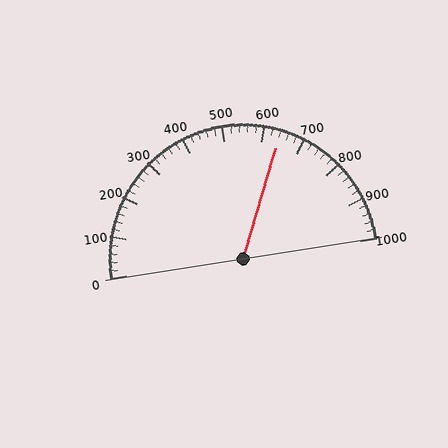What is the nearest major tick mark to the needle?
The nearest major tick mark is 600.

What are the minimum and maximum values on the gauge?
The gauge ranges from 0 to 1000.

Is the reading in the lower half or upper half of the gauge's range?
The reading is in the upper half of the range (0 to 1000).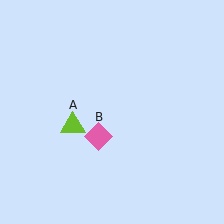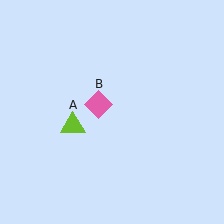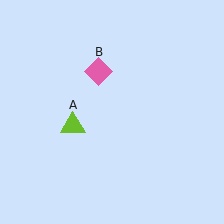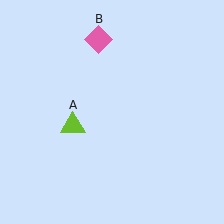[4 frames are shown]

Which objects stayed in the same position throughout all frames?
Lime triangle (object A) remained stationary.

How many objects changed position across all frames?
1 object changed position: pink diamond (object B).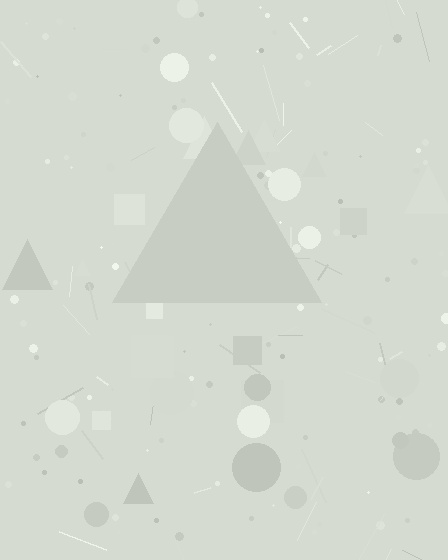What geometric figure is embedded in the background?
A triangle is embedded in the background.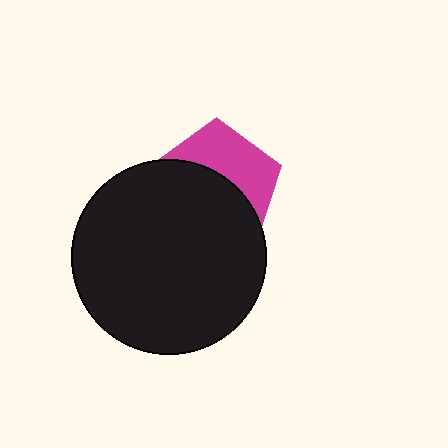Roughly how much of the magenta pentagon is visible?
A small part of it is visible (roughly 42%).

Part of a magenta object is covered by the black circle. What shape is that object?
It is a pentagon.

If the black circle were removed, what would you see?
You would see the complete magenta pentagon.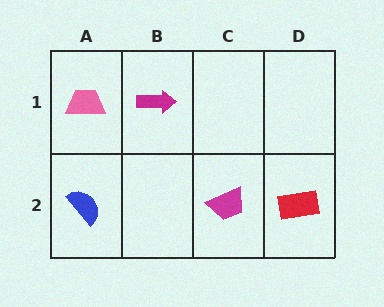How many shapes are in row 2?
3 shapes.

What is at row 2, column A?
A blue semicircle.